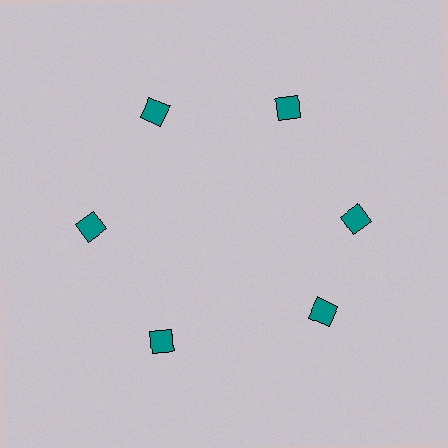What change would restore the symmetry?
The symmetry would be restored by rotating it back into even spacing with its neighbors so that all 6 squares sit at equal angles and equal distance from the center.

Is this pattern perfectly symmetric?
No. The 6 teal squares are arranged in a ring, but one element near the 5 o'clock position is rotated out of alignment along the ring, breaking the 6-fold rotational symmetry.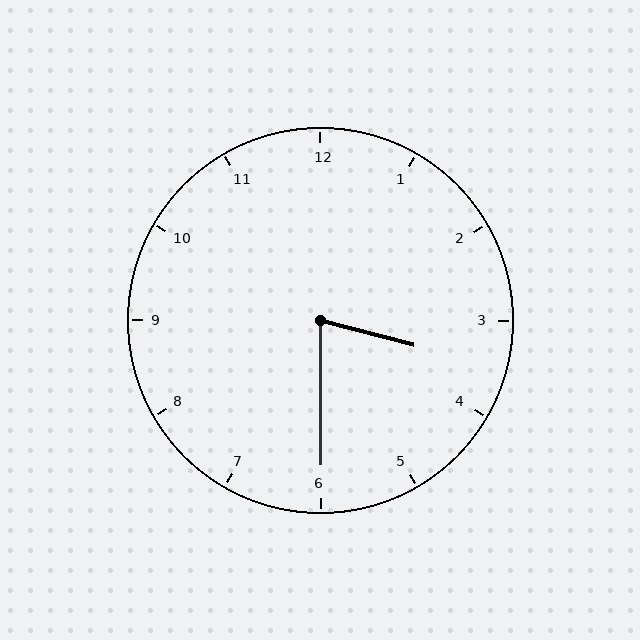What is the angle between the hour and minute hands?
Approximately 75 degrees.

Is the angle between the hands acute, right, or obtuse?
It is acute.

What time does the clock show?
3:30.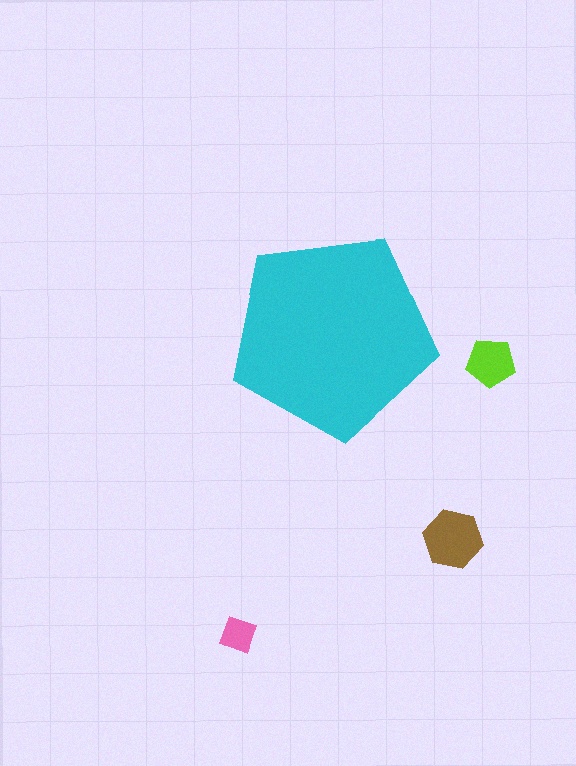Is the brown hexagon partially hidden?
No, the brown hexagon is fully visible.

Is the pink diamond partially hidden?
No, the pink diamond is fully visible.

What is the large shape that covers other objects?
A cyan pentagon.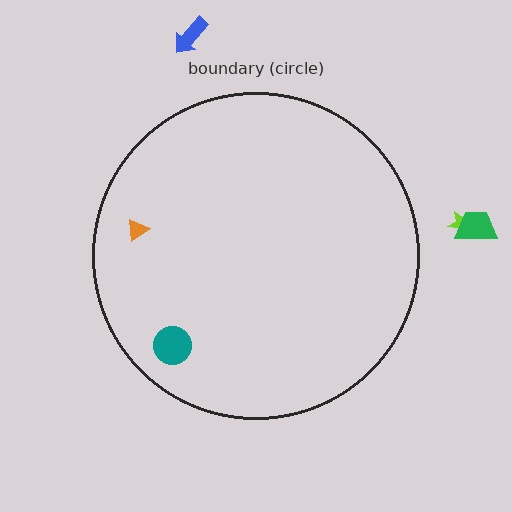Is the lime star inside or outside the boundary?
Outside.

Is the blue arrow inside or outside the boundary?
Outside.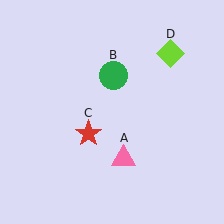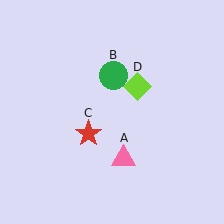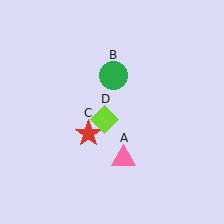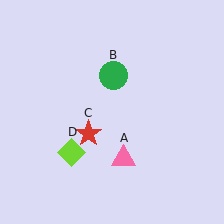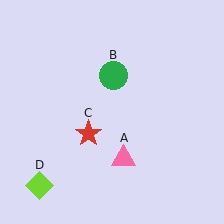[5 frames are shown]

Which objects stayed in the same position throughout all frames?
Pink triangle (object A) and green circle (object B) and red star (object C) remained stationary.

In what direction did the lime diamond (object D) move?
The lime diamond (object D) moved down and to the left.